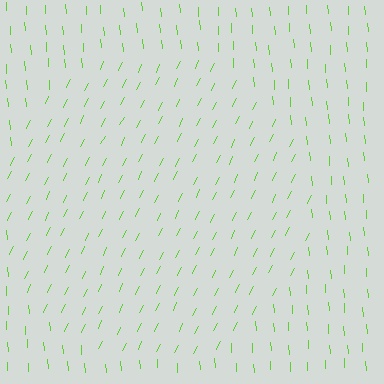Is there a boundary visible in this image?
Yes, there is a texture boundary formed by a change in line orientation.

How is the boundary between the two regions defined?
The boundary is defined purely by a change in line orientation (approximately 31 degrees difference). All lines are the same color and thickness.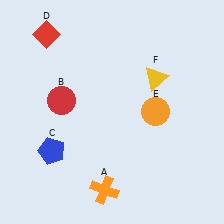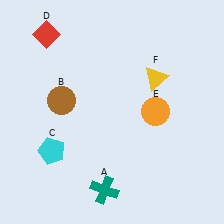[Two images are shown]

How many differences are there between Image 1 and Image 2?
There are 3 differences between the two images.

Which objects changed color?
A changed from orange to teal. B changed from red to brown. C changed from blue to cyan.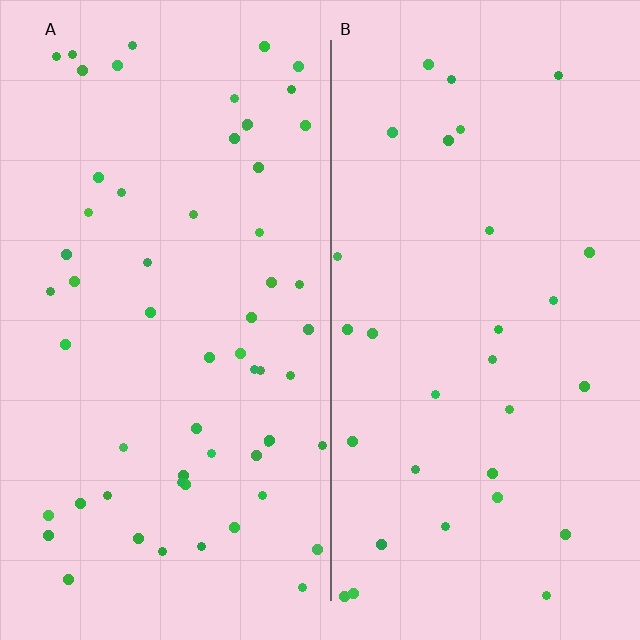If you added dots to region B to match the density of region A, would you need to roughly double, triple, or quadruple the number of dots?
Approximately double.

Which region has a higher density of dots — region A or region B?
A (the left).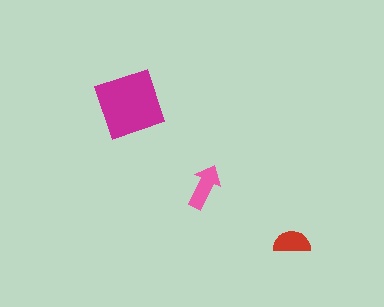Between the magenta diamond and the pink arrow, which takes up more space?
The magenta diamond.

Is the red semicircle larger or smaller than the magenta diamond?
Smaller.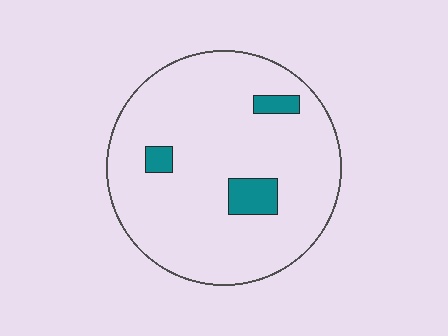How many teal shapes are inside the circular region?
3.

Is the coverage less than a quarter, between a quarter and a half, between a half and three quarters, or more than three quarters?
Less than a quarter.